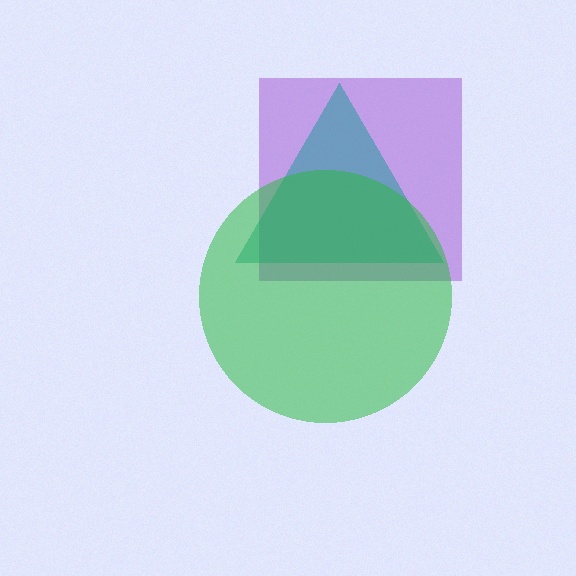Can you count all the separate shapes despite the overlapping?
Yes, there are 3 separate shapes.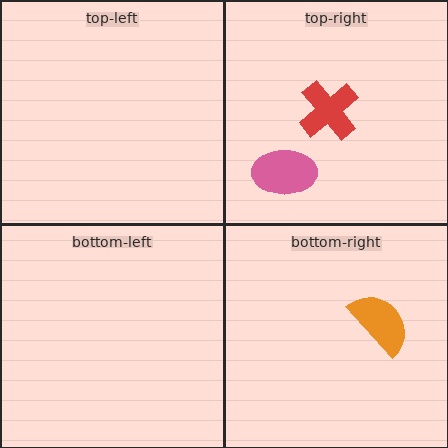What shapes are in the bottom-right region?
The orange semicircle.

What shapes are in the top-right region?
The red cross, the pink ellipse.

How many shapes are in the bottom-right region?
1.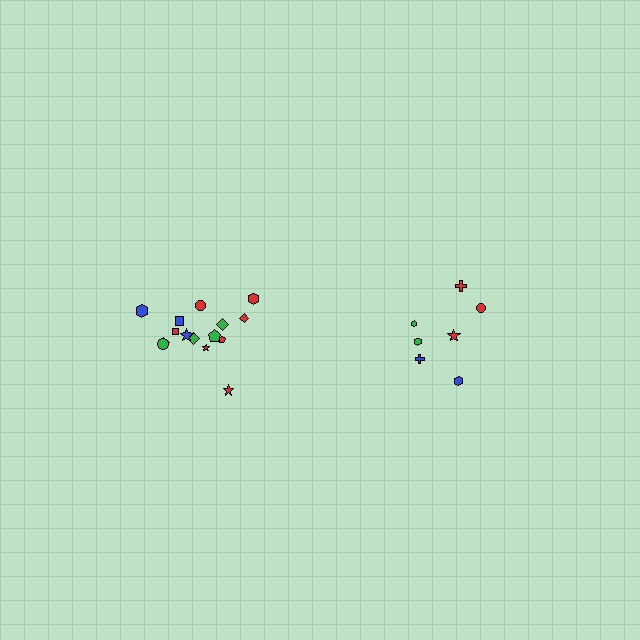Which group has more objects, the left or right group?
The left group.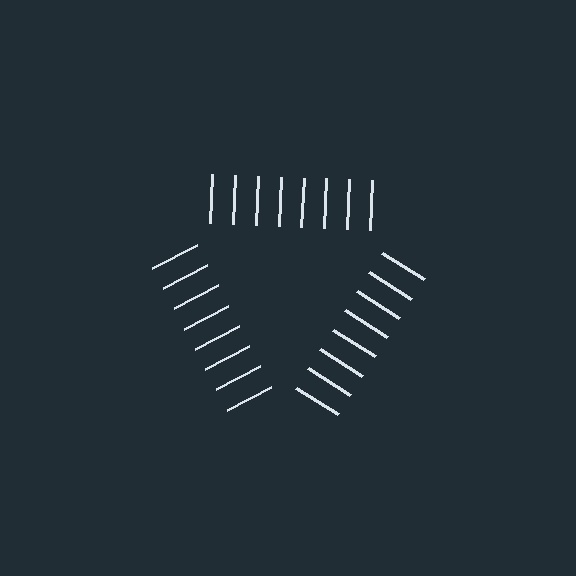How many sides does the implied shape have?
3 sides — the line-ends trace a triangle.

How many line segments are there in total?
24 — 8 along each of the 3 edges.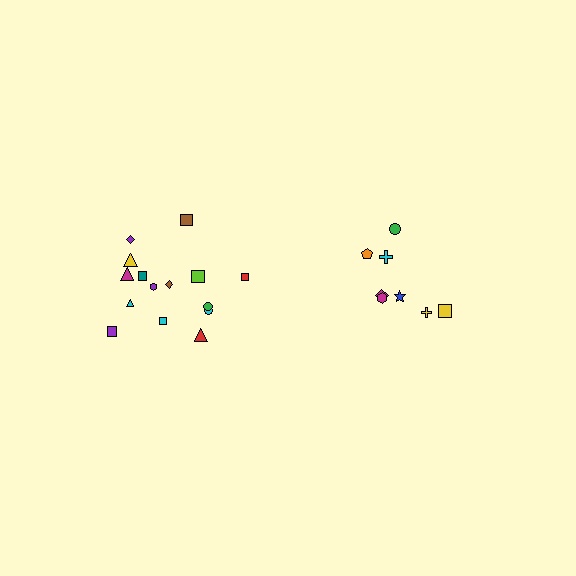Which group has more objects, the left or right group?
The left group.